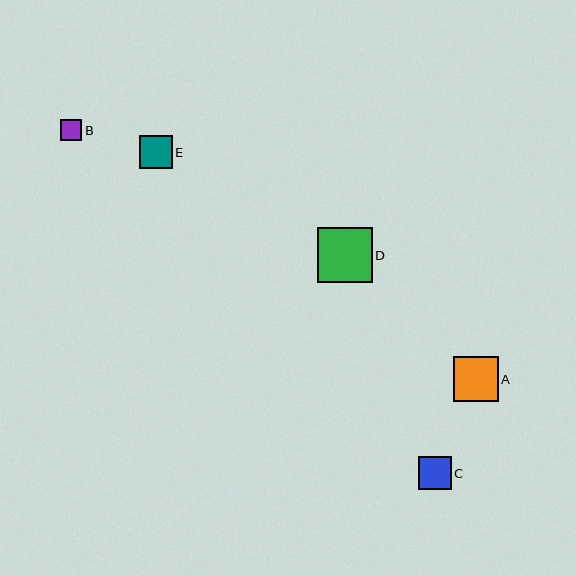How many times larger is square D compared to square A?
Square D is approximately 1.2 times the size of square A.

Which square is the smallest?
Square B is the smallest with a size of approximately 21 pixels.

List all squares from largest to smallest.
From largest to smallest: D, A, E, C, B.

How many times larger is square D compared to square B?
Square D is approximately 2.6 times the size of square B.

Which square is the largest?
Square D is the largest with a size of approximately 55 pixels.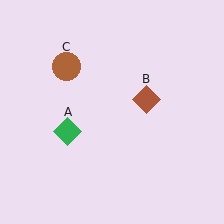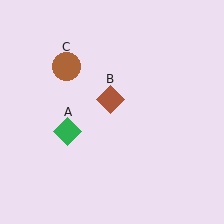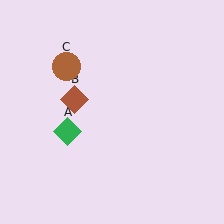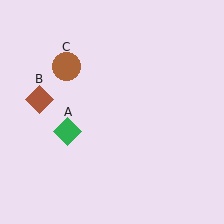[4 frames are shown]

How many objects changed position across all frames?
1 object changed position: brown diamond (object B).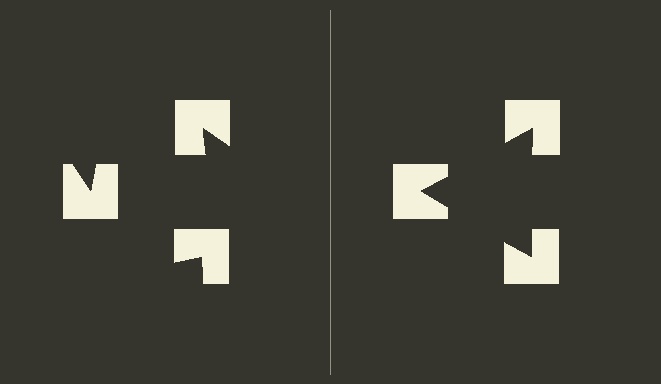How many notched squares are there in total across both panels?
6 — 3 on each side.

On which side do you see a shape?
An illusory triangle appears on the right side. On the left side the wedge cuts are rotated, so no coherent shape forms.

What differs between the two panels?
The notched squares are positioned identically on both sides; only the wedge orientations differ. On the right they align to a triangle; on the left they are misaligned.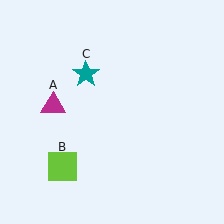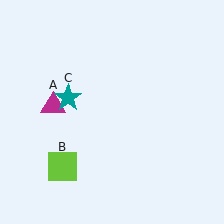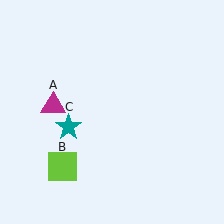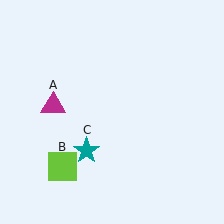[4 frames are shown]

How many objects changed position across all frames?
1 object changed position: teal star (object C).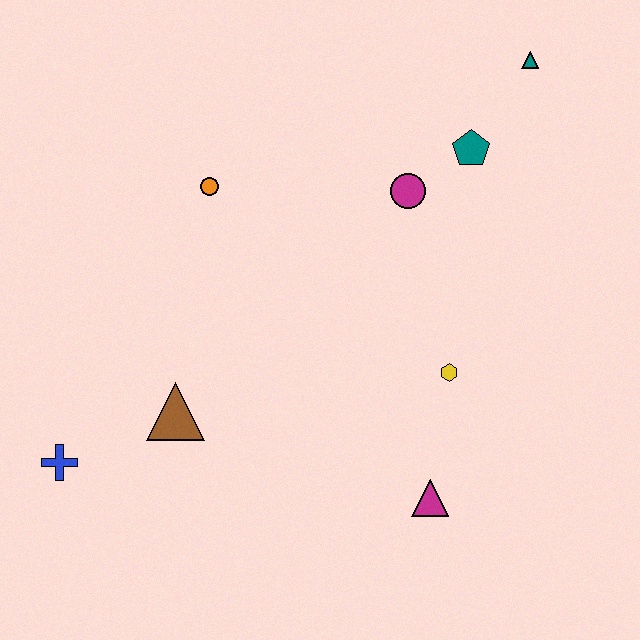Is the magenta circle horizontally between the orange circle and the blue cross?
No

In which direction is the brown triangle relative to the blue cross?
The brown triangle is to the right of the blue cross.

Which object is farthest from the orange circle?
The magenta triangle is farthest from the orange circle.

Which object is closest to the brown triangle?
The blue cross is closest to the brown triangle.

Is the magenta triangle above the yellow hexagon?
No